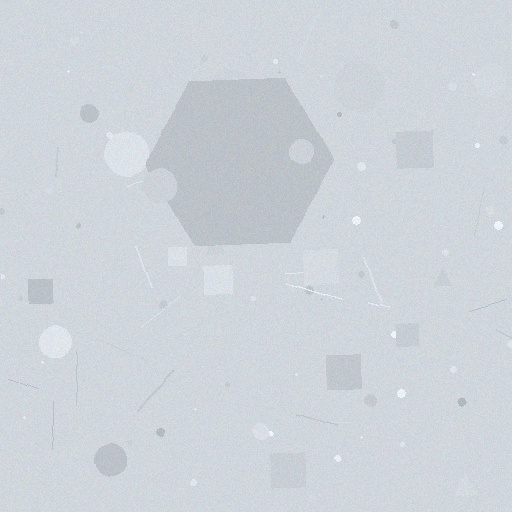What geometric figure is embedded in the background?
A hexagon is embedded in the background.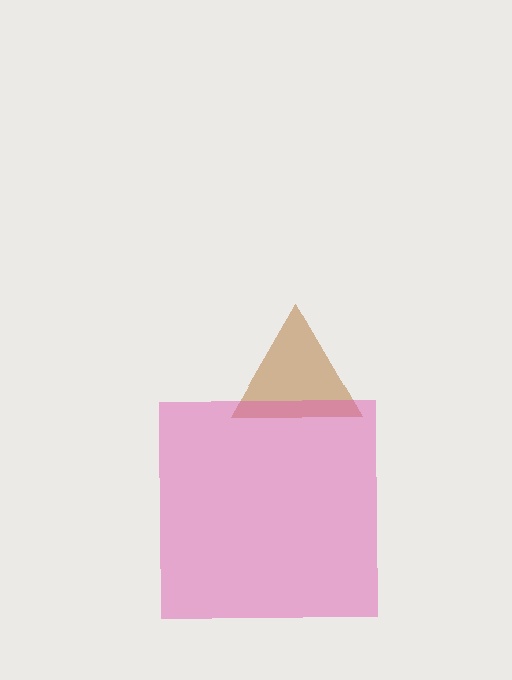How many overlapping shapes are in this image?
There are 2 overlapping shapes in the image.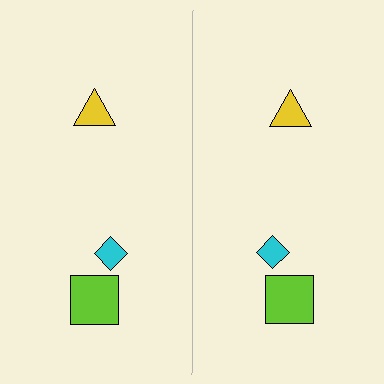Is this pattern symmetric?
Yes, this pattern has bilateral (reflection) symmetry.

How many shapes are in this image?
There are 6 shapes in this image.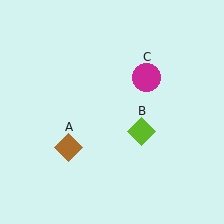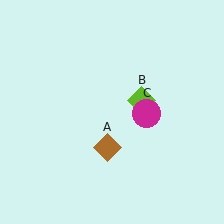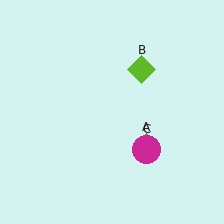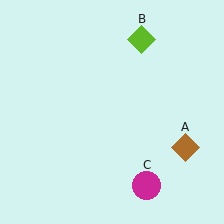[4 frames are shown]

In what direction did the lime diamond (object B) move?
The lime diamond (object B) moved up.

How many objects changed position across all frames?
3 objects changed position: brown diamond (object A), lime diamond (object B), magenta circle (object C).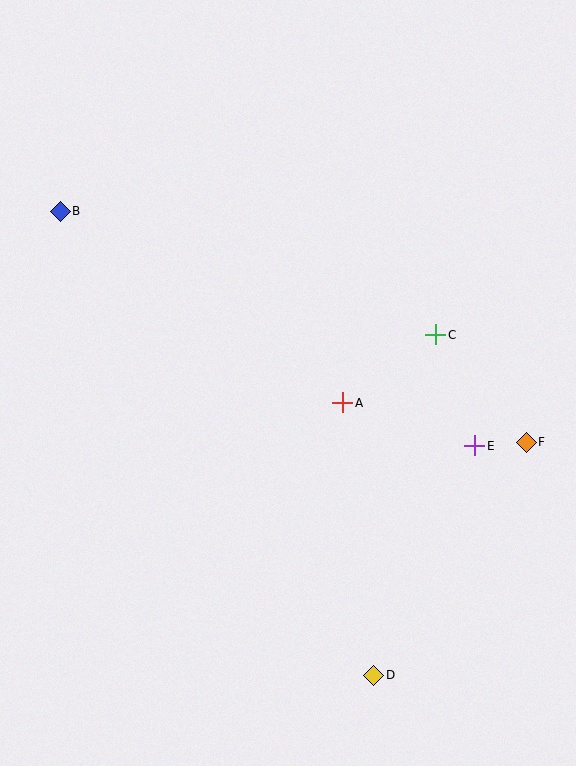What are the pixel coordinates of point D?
Point D is at (374, 675).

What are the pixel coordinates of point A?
Point A is at (343, 403).